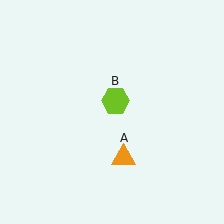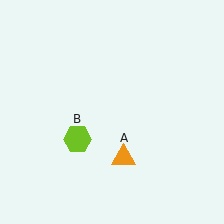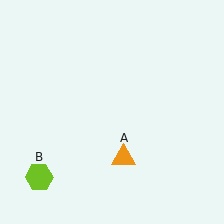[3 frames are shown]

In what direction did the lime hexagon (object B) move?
The lime hexagon (object B) moved down and to the left.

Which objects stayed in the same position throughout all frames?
Orange triangle (object A) remained stationary.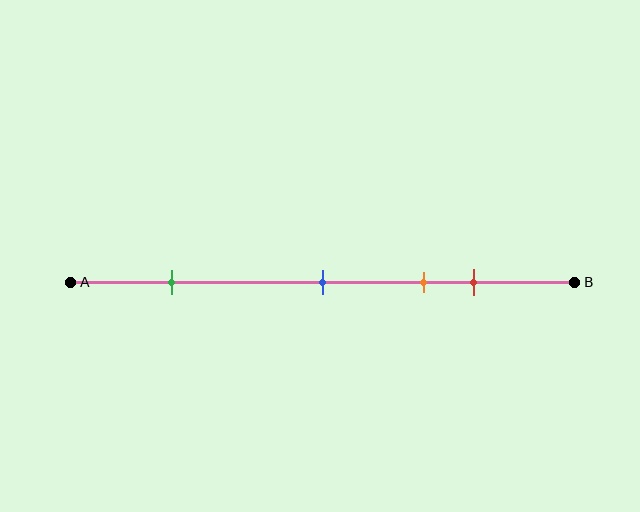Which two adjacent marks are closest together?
The orange and red marks are the closest adjacent pair.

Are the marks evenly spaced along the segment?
No, the marks are not evenly spaced.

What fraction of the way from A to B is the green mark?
The green mark is approximately 20% (0.2) of the way from A to B.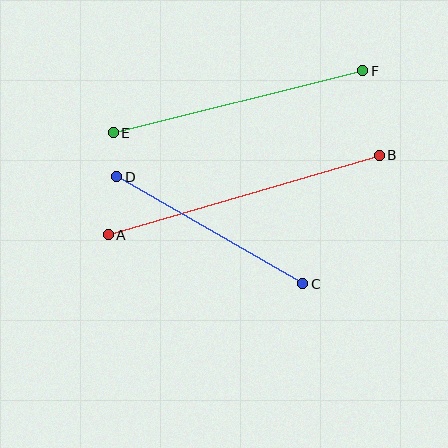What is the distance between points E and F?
The distance is approximately 257 pixels.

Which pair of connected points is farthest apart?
Points A and B are farthest apart.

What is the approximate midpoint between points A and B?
The midpoint is at approximately (244, 195) pixels.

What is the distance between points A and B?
The distance is approximately 282 pixels.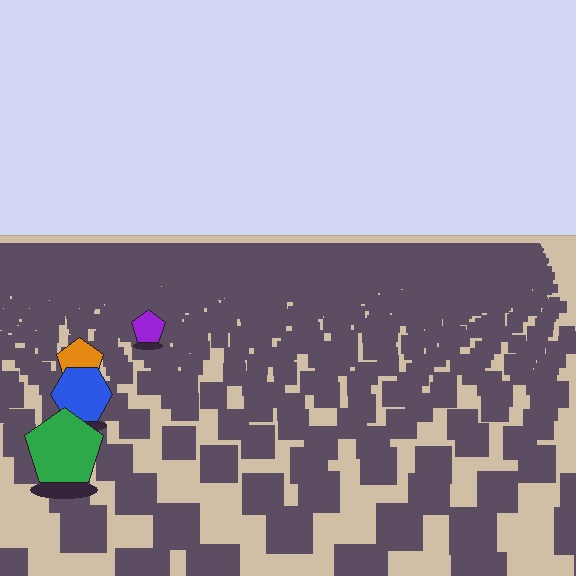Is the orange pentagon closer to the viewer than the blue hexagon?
No. The blue hexagon is closer — you can tell from the texture gradient: the ground texture is coarser near it.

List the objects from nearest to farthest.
From nearest to farthest: the green pentagon, the blue hexagon, the orange pentagon, the purple pentagon.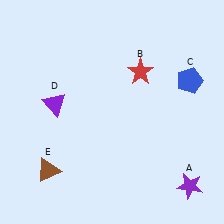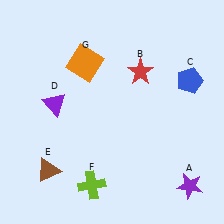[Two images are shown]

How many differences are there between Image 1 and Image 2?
There are 2 differences between the two images.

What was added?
A lime cross (F), an orange square (G) were added in Image 2.